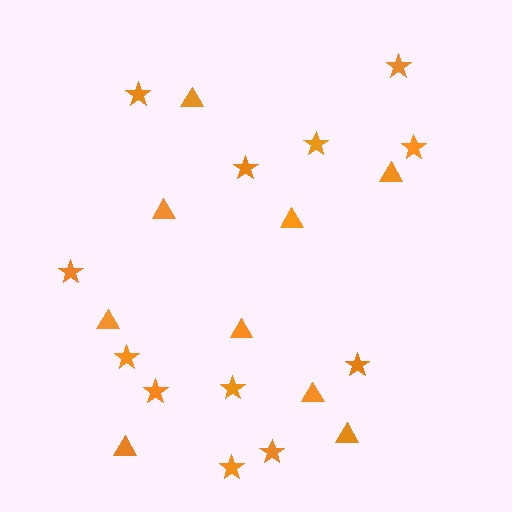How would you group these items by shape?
There are 2 groups: one group of stars (12) and one group of triangles (9).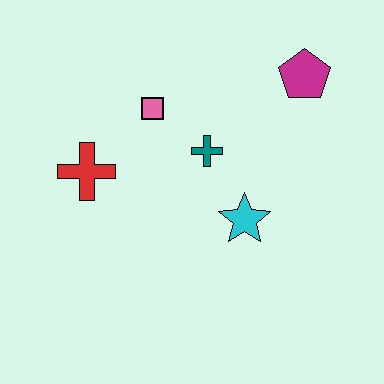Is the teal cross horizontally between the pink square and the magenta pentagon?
Yes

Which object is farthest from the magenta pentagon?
The red cross is farthest from the magenta pentagon.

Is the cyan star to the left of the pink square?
No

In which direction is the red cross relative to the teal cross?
The red cross is to the left of the teal cross.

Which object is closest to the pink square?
The teal cross is closest to the pink square.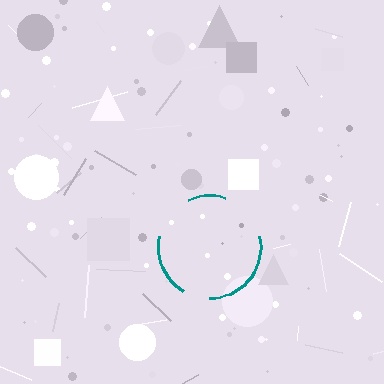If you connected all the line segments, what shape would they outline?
They would outline a circle.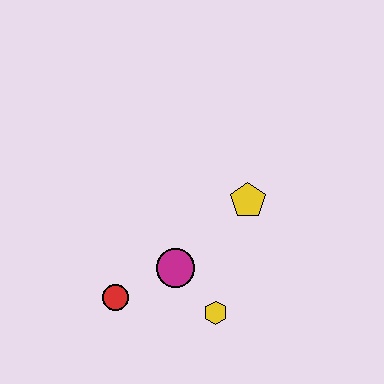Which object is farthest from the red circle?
The yellow pentagon is farthest from the red circle.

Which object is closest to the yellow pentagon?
The magenta circle is closest to the yellow pentagon.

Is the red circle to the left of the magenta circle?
Yes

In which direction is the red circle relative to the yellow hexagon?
The red circle is to the left of the yellow hexagon.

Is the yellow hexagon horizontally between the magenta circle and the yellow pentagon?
Yes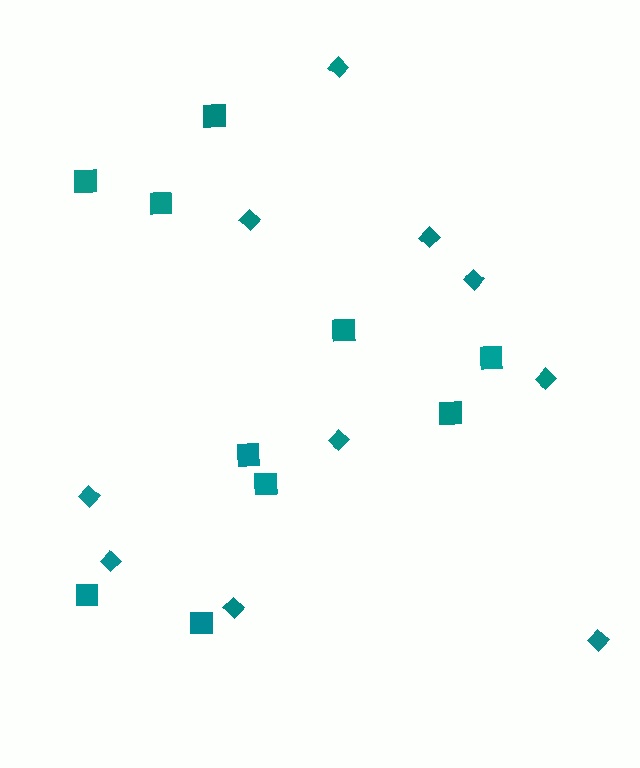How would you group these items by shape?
There are 2 groups: one group of diamonds (10) and one group of squares (10).